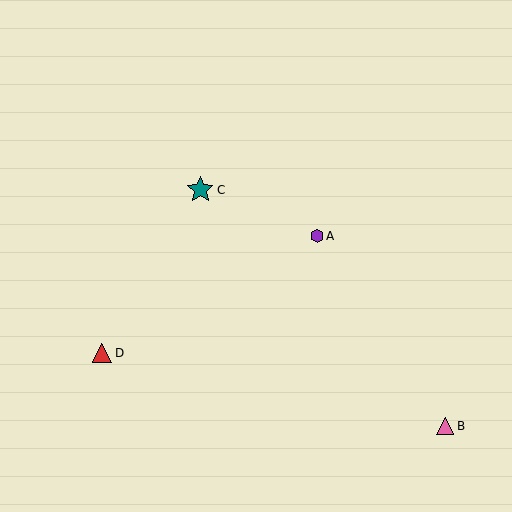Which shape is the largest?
The teal star (labeled C) is the largest.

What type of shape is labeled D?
Shape D is a red triangle.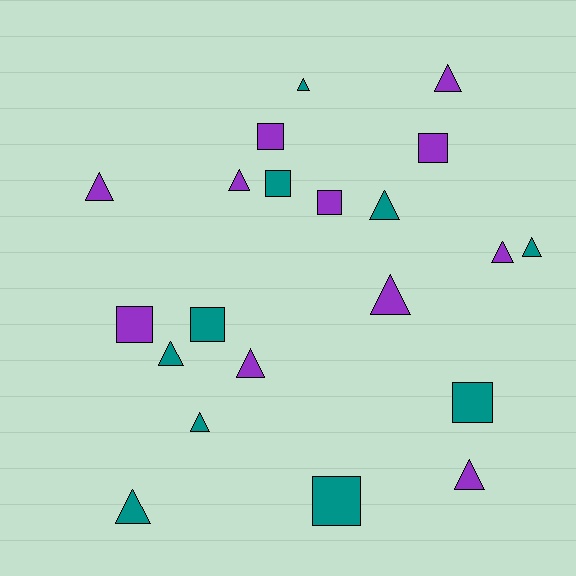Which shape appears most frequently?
Triangle, with 13 objects.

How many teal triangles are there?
There are 6 teal triangles.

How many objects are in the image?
There are 21 objects.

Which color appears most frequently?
Purple, with 11 objects.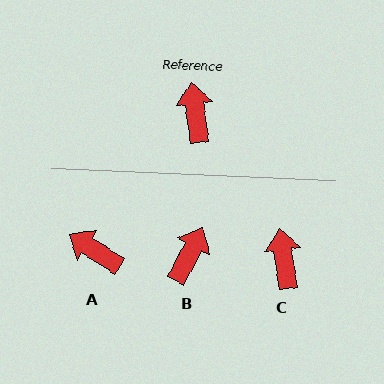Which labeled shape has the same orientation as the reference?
C.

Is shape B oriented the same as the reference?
No, it is off by about 36 degrees.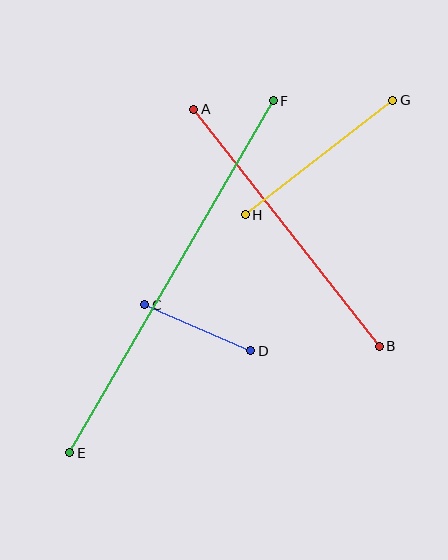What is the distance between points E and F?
The distance is approximately 407 pixels.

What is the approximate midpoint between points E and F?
The midpoint is at approximately (172, 277) pixels.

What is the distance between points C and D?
The distance is approximately 116 pixels.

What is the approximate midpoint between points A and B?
The midpoint is at approximately (286, 228) pixels.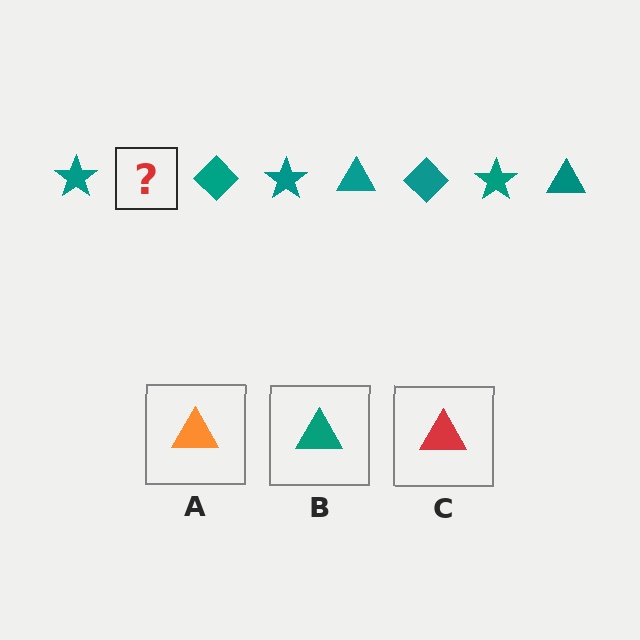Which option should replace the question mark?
Option B.